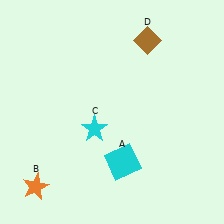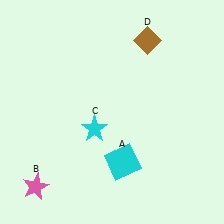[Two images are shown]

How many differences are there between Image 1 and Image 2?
There is 1 difference between the two images.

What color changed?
The star (B) changed from orange in Image 1 to pink in Image 2.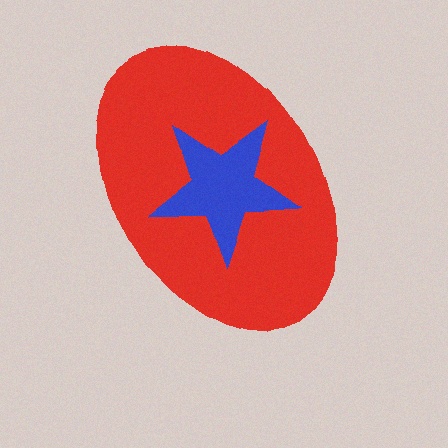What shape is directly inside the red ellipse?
The blue star.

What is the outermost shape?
The red ellipse.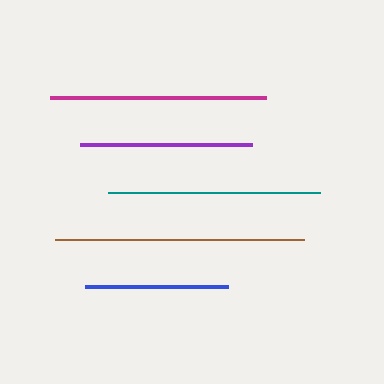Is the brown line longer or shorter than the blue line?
The brown line is longer than the blue line.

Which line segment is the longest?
The brown line is the longest at approximately 249 pixels.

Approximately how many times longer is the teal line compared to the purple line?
The teal line is approximately 1.2 times the length of the purple line.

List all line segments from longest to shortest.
From longest to shortest: brown, magenta, teal, purple, blue.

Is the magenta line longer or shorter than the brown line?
The brown line is longer than the magenta line.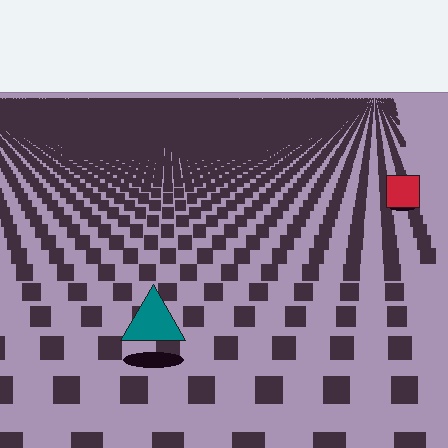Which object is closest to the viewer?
The teal triangle is closest. The texture marks near it are larger and more spread out.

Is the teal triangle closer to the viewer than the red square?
Yes. The teal triangle is closer — you can tell from the texture gradient: the ground texture is coarser near it.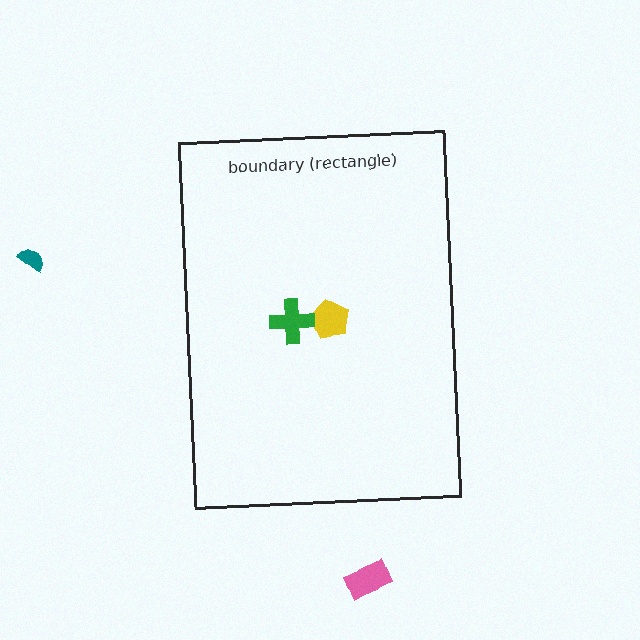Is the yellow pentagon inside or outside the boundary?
Inside.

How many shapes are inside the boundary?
2 inside, 2 outside.